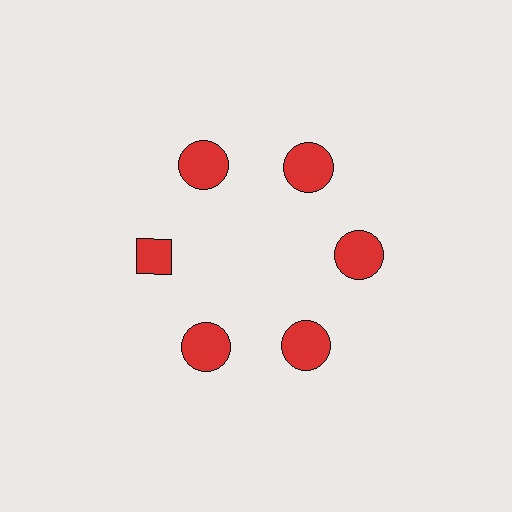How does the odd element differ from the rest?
It has a different shape: diamond instead of circle.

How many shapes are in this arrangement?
There are 6 shapes arranged in a ring pattern.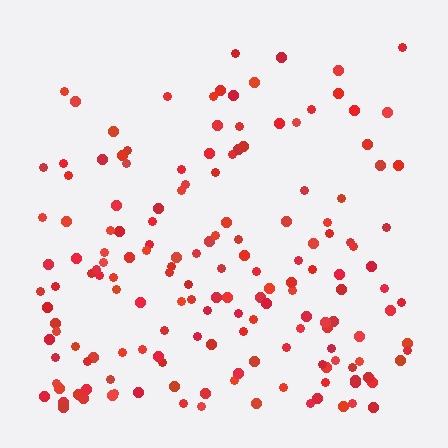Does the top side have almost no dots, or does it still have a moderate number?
Still a moderate number, just noticeably fewer than the bottom.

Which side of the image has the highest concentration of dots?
The bottom.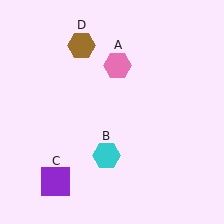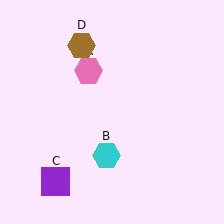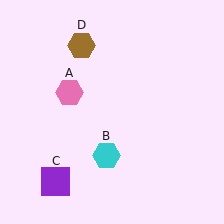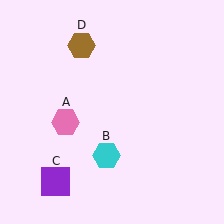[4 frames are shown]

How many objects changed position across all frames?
1 object changed position: pink hexagon (object A).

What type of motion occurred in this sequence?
The pink hexagon (object A) rotated counterclockwise around the center of the scene.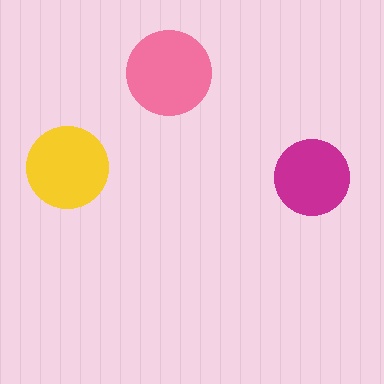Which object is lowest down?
The magenta circle is bottommost.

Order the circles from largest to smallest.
the pink one, the yellow one, the magenta one.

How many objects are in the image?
There are 3 objects in the image.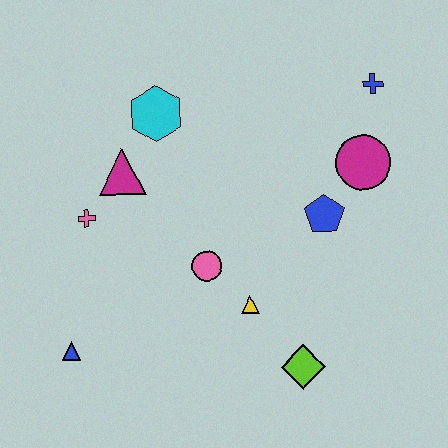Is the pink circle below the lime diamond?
No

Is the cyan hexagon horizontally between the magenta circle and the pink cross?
Yes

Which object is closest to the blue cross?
The magenta circle is closest to the blue cross.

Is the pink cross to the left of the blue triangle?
No